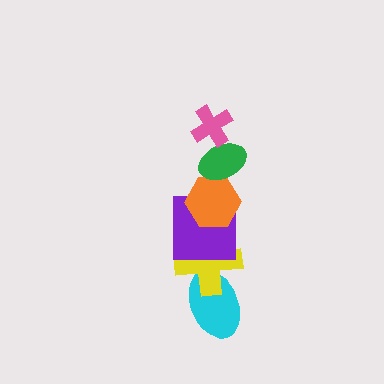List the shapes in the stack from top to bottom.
From top to bottom: the pink cross, the green ellipse, the orange hexagon, the purple square, the yellow cross, the cyan ellipse.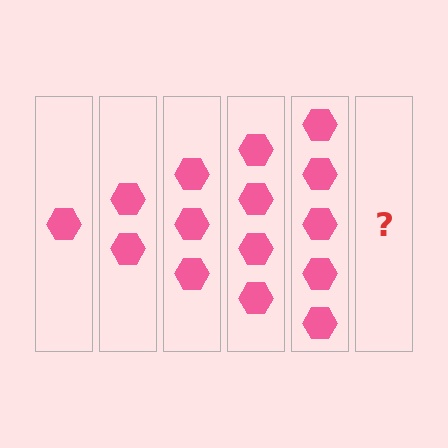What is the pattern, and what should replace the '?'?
The pattern is that each step adds one more hexagon. The '?' should be 6 hexagons.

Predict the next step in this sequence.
The next step is 6 hexagons.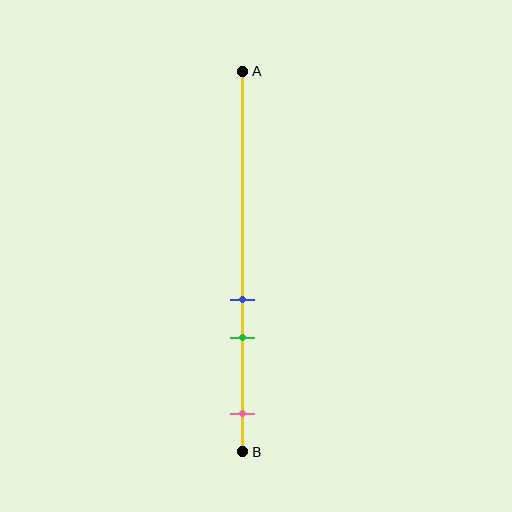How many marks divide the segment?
There are 3 marks dividing the segment.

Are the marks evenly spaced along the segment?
No, the marks are not evenly spaced.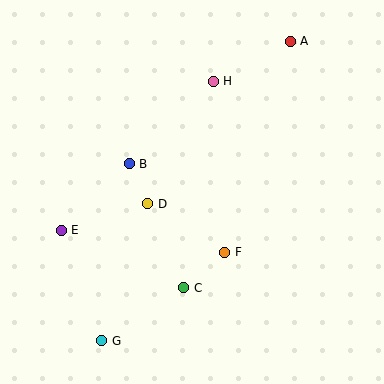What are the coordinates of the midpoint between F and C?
The midpoint between F and C is at (204, 270).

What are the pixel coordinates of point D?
Point D is at (148, 204).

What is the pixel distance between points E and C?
The distance between E and C is 135 pixels.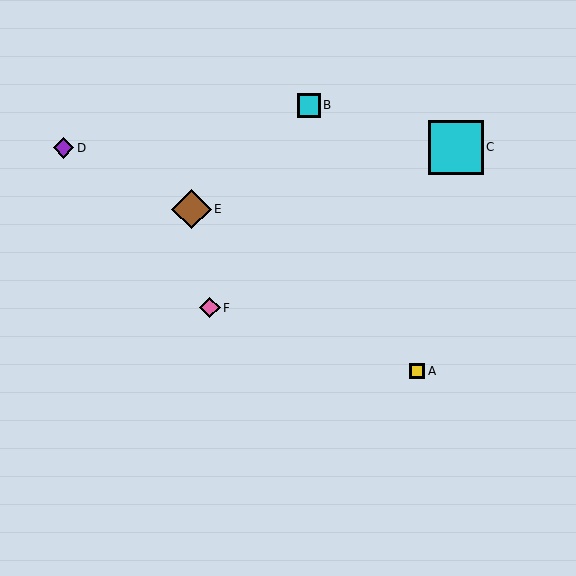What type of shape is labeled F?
Shape F is a pink diamond.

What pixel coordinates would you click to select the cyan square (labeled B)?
Click at (309, 105) to select the cyan square B.